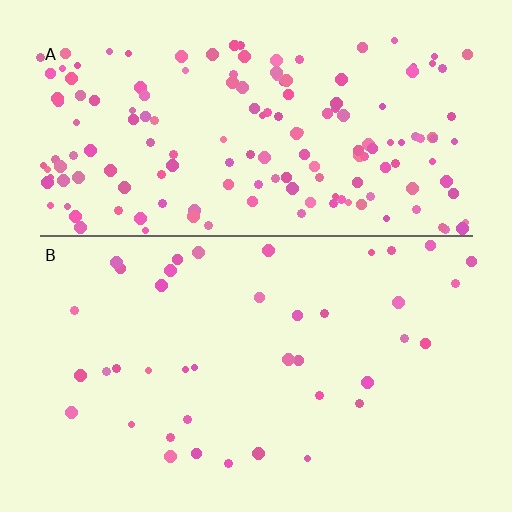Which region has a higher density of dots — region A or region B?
A (the top).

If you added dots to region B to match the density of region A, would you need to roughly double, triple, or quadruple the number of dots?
Approximately quadruple.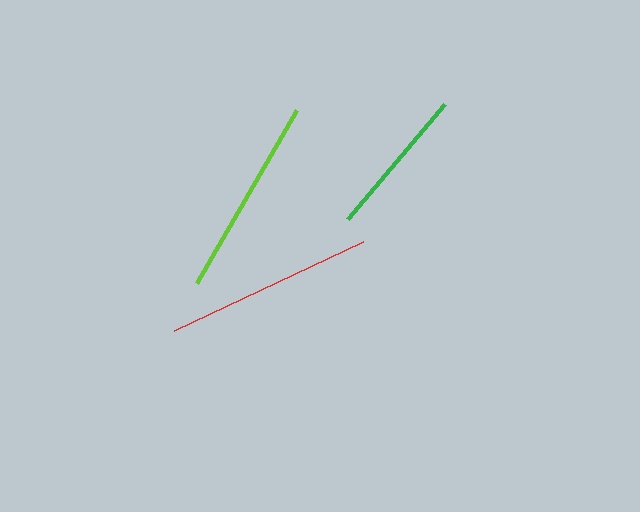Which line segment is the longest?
The red line is the longest at approximately 209 pixels.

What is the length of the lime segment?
The lime segment is approximately 200 pixels long.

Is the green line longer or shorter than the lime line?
The lime line is longer than the green line.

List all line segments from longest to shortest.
From longest to shortest: red, lime, green.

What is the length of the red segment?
The red segment is approximately 209 pixels long.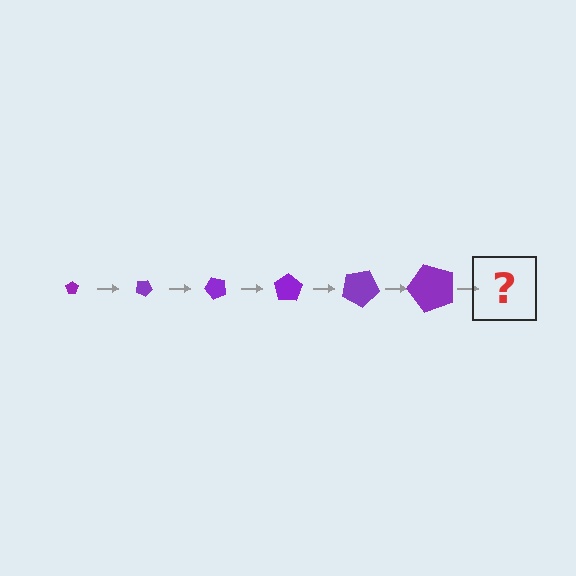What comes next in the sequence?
The next element should be a pentagon, larger than the previous one and rotated 150 degrees from the start.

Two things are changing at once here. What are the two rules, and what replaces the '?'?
The two rules are that the pentagon grows larger each step and it rotates 25 degrees each step. The '?' should be a pentagon, larger than the previous one and rotated 150 degrees from the start.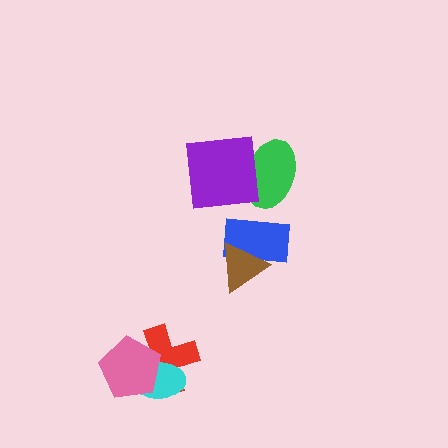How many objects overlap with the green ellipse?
1 object overlaps with the green ellipse.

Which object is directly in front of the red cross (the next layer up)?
The cyan ellipse is directly in front of the red cross.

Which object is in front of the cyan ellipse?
The pink pentagon is in front of the cyan ellipse.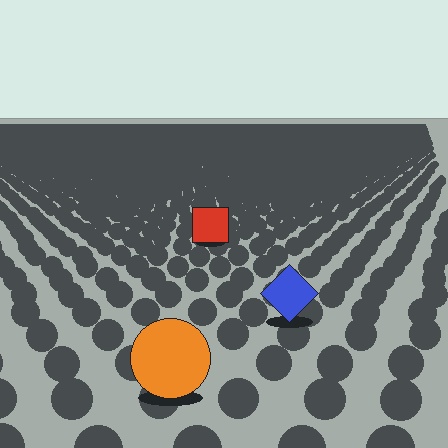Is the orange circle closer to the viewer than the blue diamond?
Yes. The orange circle is closer — you can tell from the texture gradient: the ground texture is coarser near it.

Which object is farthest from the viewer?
The red square is farthest from the viewer. It appears smaller and the ground texture around it is denser.